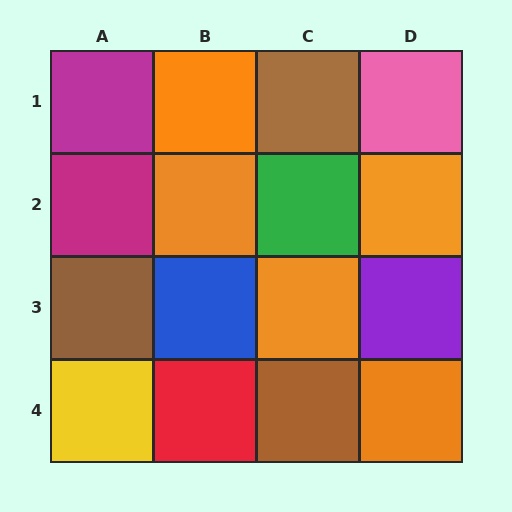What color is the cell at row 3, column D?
Purple.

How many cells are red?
1 cell is red.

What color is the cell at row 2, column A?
Magenta.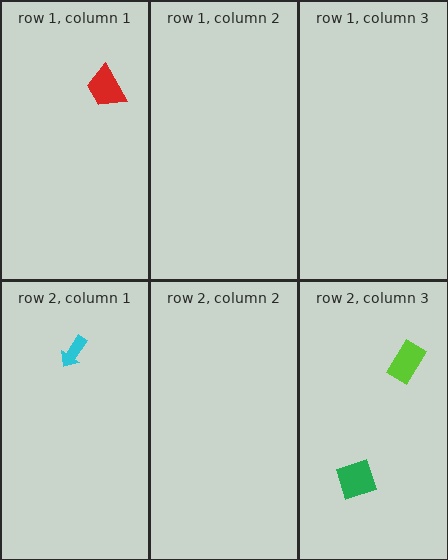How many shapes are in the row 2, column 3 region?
2.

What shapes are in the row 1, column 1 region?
The red trapezoid.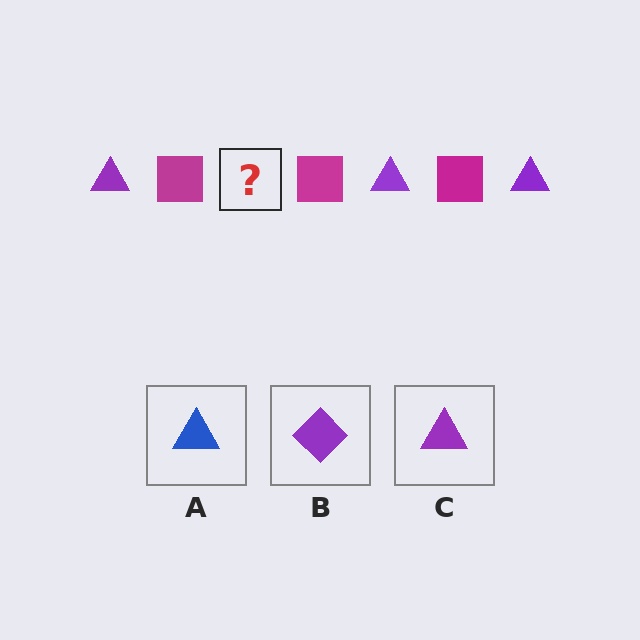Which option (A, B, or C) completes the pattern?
C.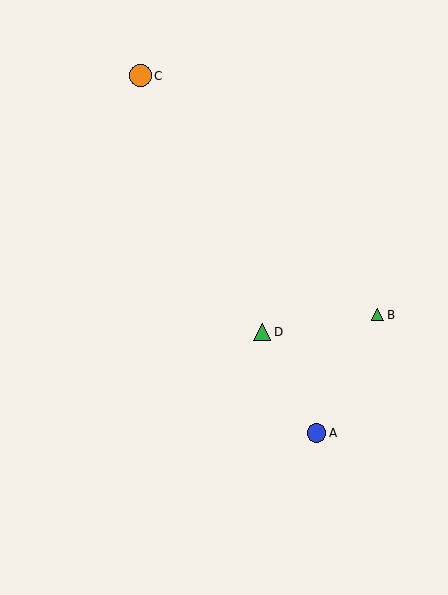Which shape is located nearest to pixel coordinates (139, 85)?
The orange circle (labeled C) at (140, 76) is nearest to that location.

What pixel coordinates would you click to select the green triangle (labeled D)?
Click at (262, 332) to select the green triangle D.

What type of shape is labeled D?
Shape D is a green triangle.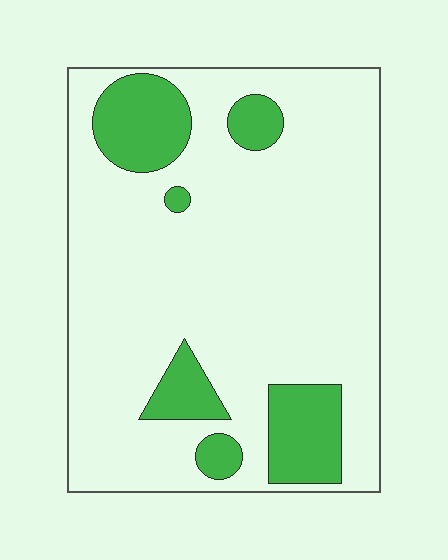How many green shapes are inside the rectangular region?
6.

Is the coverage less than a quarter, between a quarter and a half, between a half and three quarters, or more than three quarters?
Less than a quarter.